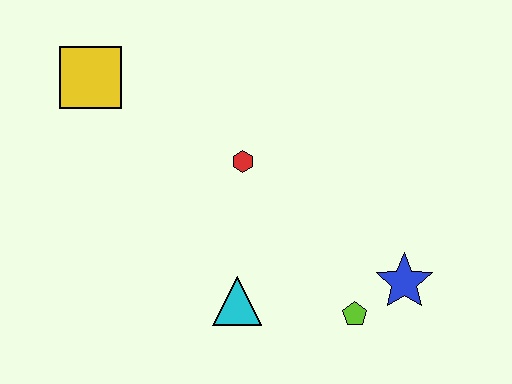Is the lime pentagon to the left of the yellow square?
No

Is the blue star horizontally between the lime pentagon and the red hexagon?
No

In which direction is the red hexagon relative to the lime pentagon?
The red hexagon is above the lime pentagon.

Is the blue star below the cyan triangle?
No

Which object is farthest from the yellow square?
The blue star is farthest from the yellow square.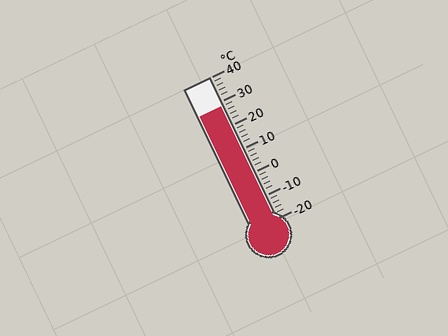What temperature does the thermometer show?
The thermometer shows approximately 28°C.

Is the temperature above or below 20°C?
The temperature is above 20°C.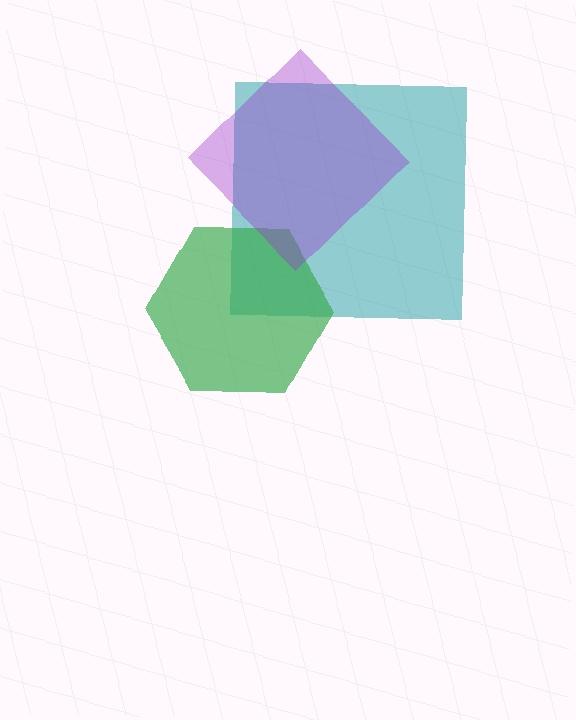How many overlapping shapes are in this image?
There are 3 overlapping shapes in the image.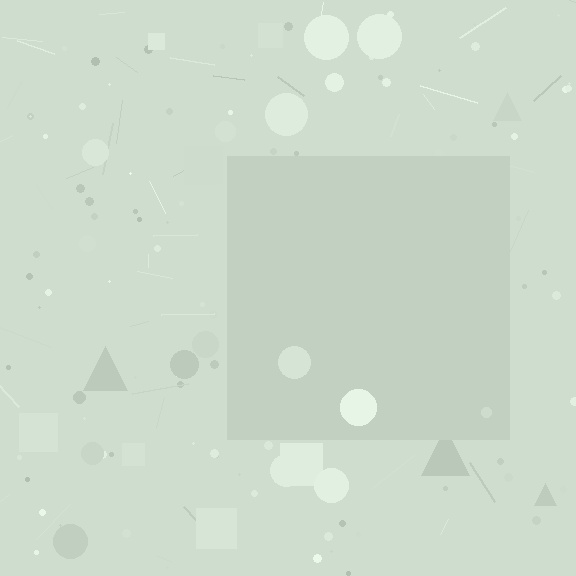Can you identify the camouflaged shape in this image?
The camouflaged shape is a square.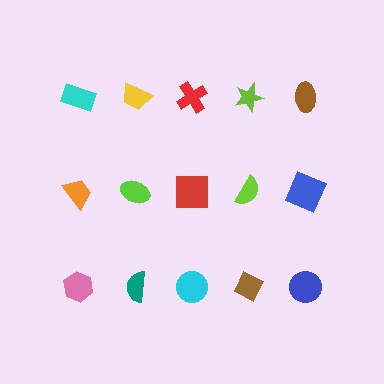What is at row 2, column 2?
A lime ellipse.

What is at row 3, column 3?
A cyan circle.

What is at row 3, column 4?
A brown diamond.